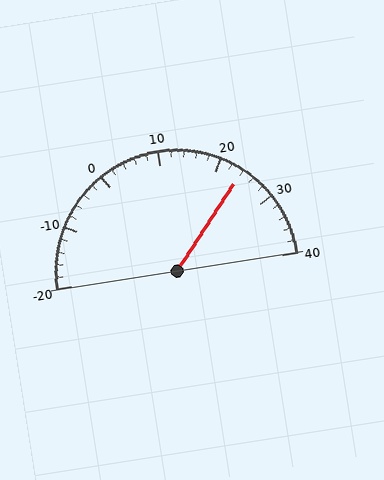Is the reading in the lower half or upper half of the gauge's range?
The reading is in the upper half of the range (-20 to 40).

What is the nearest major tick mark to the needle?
The nearest major tick mark is 20.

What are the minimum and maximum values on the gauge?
The gauge ranges from -20 to 40.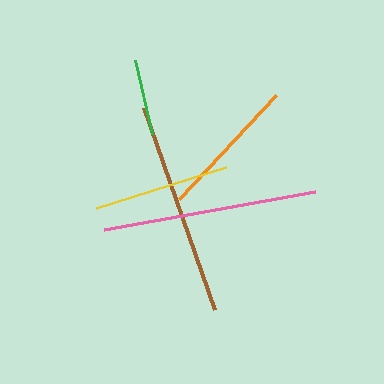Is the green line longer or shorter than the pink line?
The pink line is longer than the green line.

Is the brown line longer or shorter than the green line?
The brown line is longer than the green line.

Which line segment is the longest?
The pink line is the longest at approximately 214 pixels.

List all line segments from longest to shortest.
From longest to shortest: pink, brown, orange, yellow, green.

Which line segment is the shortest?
The green line is the shortest at approximately 76 pixels.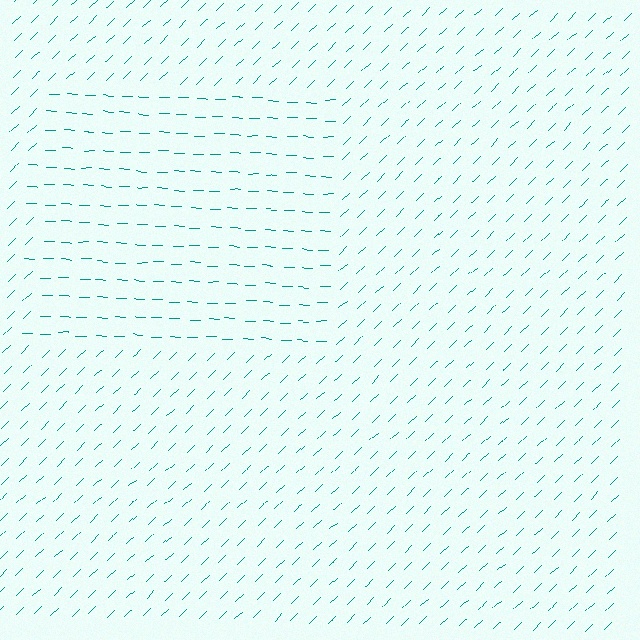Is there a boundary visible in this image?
Yes, there is a texture boundary formed by a change in line orientation.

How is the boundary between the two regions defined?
The boundary is defined purely by a change in line orientation (approximately 45 degrees difference). All lines are the same color and thickness.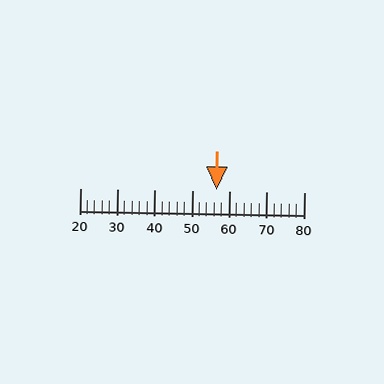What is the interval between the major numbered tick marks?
The major tick marks are spaced 10 units apart.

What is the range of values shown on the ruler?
The ruler shows values from 20 to 80.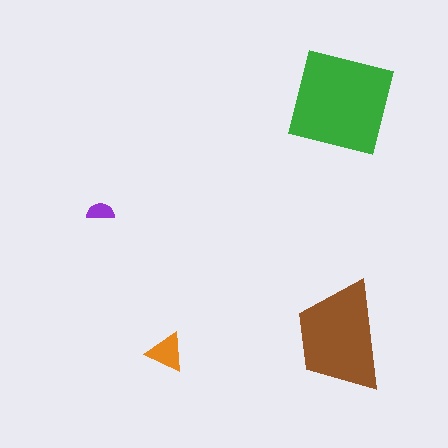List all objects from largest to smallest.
The green square, the brown trapezoid, the orange triangle, the purple semicircle.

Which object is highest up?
The green square is topmost.